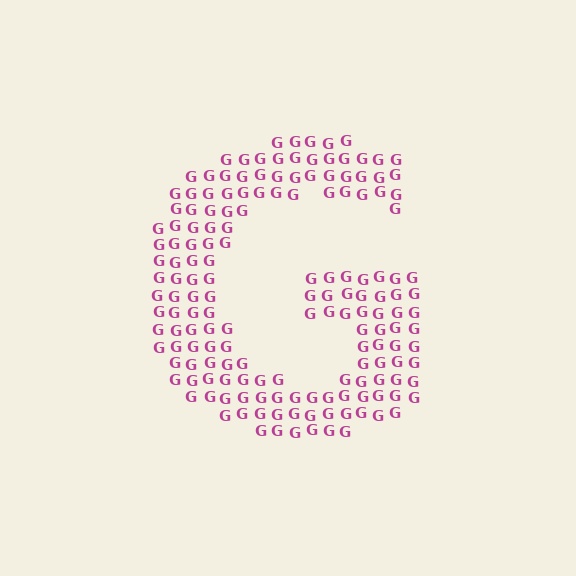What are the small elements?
The small elements are letter G's.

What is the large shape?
The large shape is the letter G.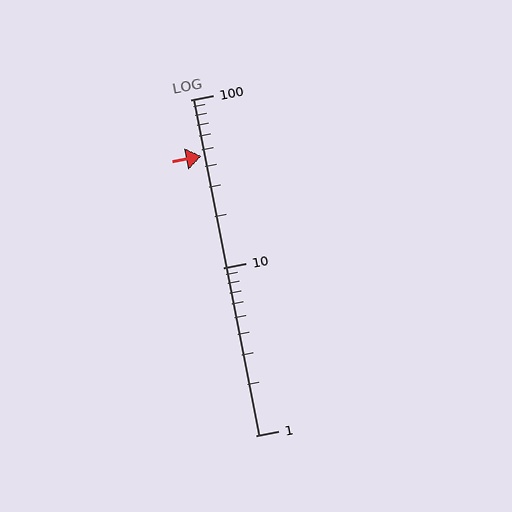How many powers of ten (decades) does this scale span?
The scale spans 2 decades, from 1 to 100.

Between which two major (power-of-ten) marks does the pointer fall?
The pointer is between 10 and 100.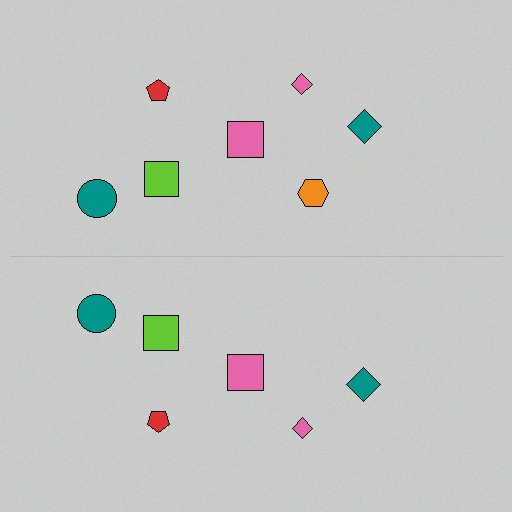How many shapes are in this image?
There are 13 shapes in this image.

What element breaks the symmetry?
A orange hexagon is missing from the bottom side.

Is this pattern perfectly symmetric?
No, the pattern is not perfectly symmetric. A orange hexagon is missing from the bottom side.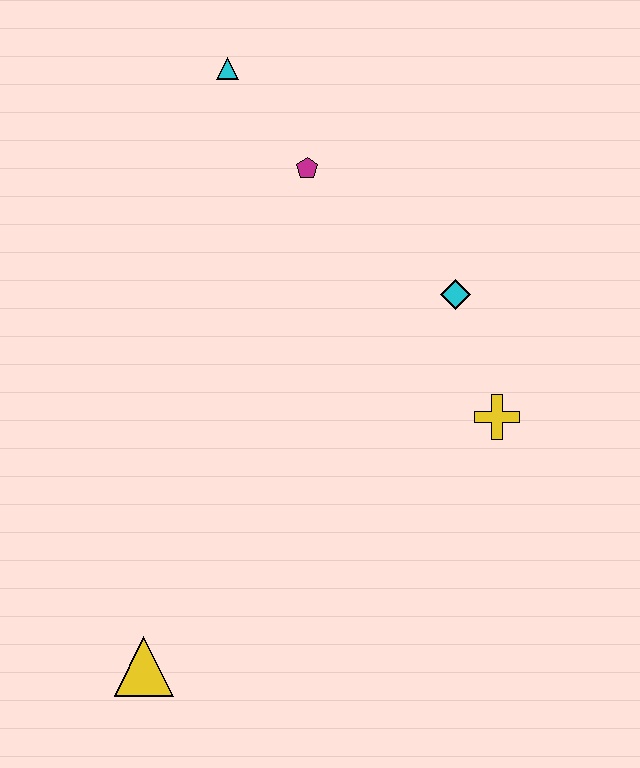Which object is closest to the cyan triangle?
The magenta pentagon is closest to the cyan triangle.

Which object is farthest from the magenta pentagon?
The yellow triangle is farthest from the magenta pentagon.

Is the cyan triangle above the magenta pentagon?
Yes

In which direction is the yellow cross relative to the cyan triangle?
The yellow cross is below the cyan triangle.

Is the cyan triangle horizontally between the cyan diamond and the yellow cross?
No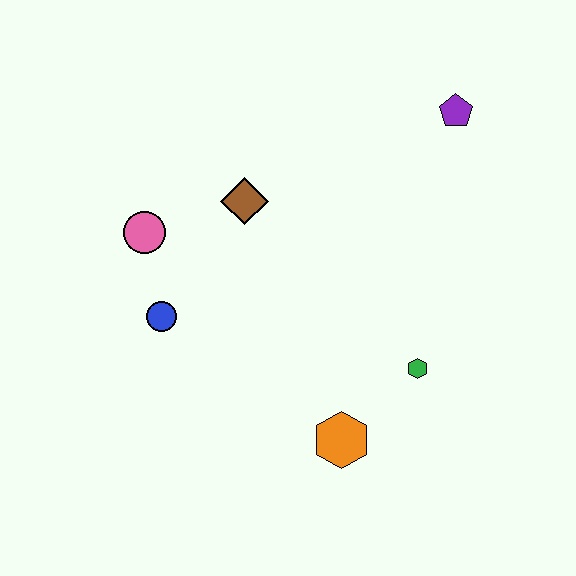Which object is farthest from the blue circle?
The purple pentagon is farthest from the blue circle.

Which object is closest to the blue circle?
The pink circle is closest to the blue circle.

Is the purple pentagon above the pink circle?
Yes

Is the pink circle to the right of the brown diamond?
No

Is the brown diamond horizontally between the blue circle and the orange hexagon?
Yes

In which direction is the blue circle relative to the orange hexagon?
The blue circle is to the left of the orange hexagon.